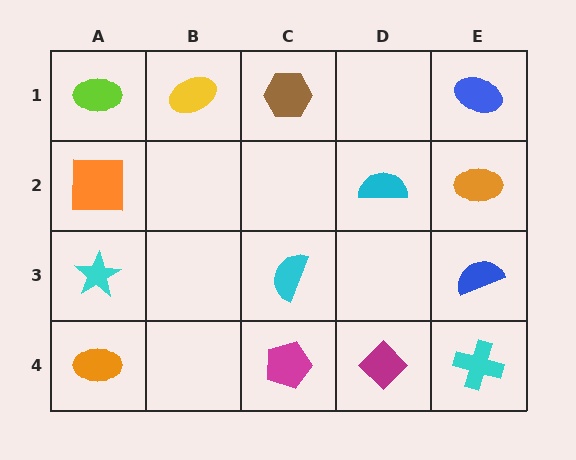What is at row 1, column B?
A yellow ellipse.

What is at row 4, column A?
An orange ellipse.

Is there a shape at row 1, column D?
No, that cell is empty.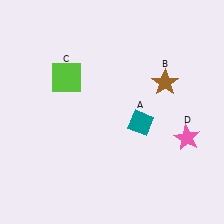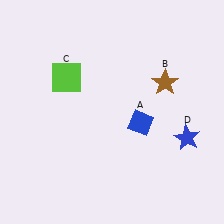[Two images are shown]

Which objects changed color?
A changed from teal to blue. D changed from pink to blue.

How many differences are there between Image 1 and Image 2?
There are 2 differences between the two images.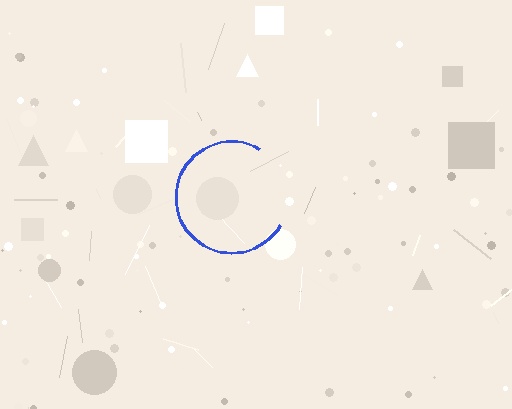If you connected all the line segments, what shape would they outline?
They would outline a circle.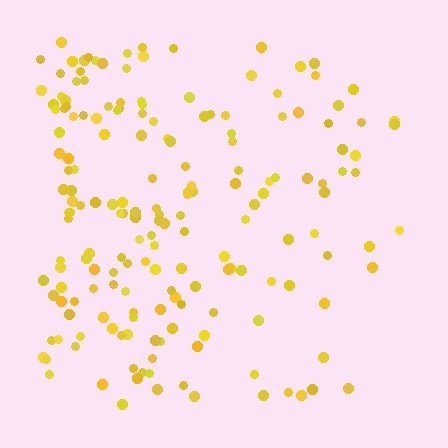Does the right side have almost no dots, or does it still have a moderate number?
Still a moderate number, just noticeably fewer than the left.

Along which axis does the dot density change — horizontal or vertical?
Horizontal.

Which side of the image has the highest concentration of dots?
The left.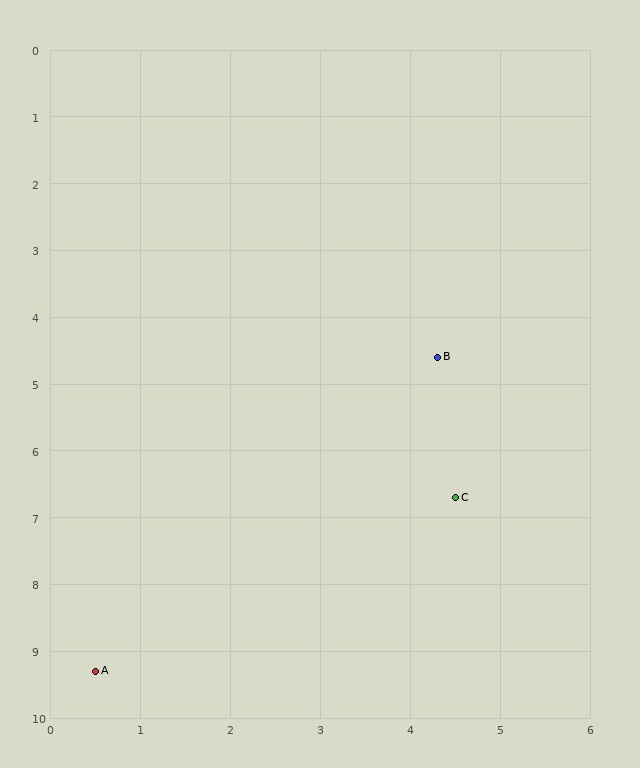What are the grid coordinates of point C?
Point C is at approximately (4.5, 6.7).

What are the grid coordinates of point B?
Point B is at approximately (4.3, 4.6).